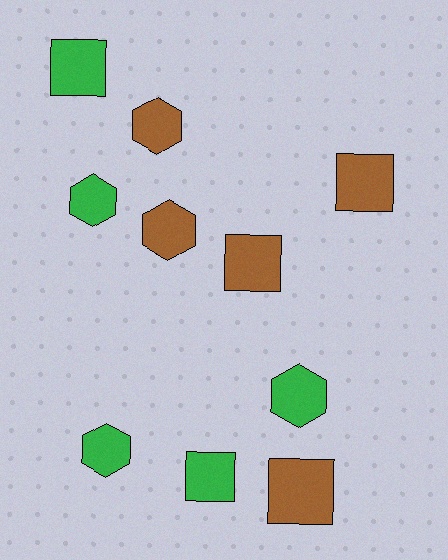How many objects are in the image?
There are 10 objects.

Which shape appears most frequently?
Hexagon, with 5 objects.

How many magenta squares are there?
There are no magenta squares.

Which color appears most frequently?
Brown, with 5 objects.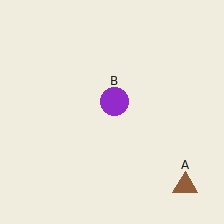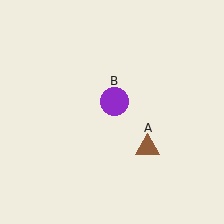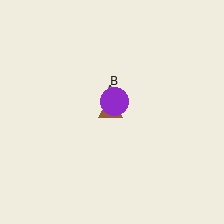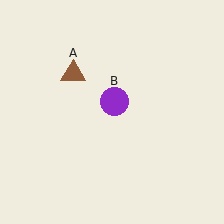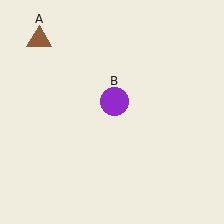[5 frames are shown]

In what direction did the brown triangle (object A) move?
The brown triangle (object A) moved up and to the left.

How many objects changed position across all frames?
1 object changed position: brown triangle (object A).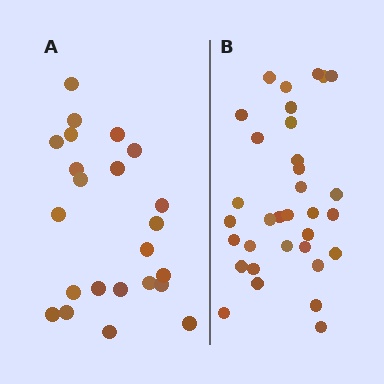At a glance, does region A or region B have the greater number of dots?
Region B (the right region) has more dots.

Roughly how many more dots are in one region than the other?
Region B has roughly 10 or so more dots than region A.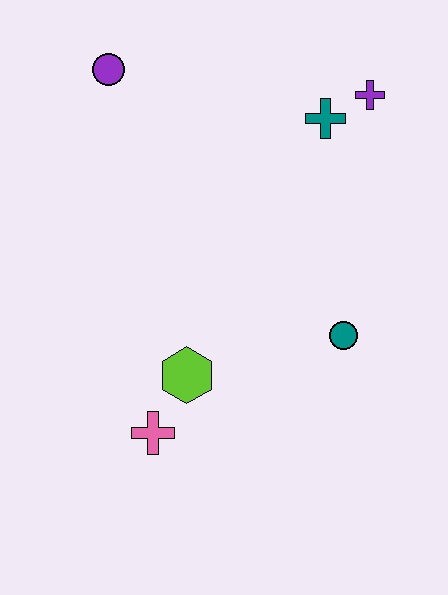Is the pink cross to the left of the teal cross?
Yes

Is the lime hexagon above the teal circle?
No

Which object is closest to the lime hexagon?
The pink cross is closest to the lime hexagon.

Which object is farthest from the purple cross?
The pink cross is farthest from the purple cross.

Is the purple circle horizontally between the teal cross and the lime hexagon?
No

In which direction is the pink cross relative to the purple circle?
The pink cross is below the purple circle.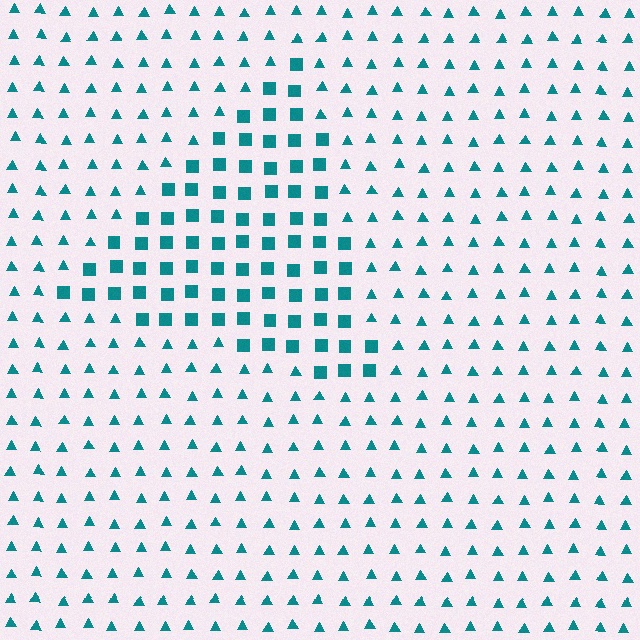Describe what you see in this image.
The image is filled with small teal elements arranged in a uniform grid. A triangle-shaped region contains squares, while the surrounding area contains triangles. The boundary is defined purely by the change in element shape.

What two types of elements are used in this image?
The image uses squares inside the triangle region and triangles outside it.